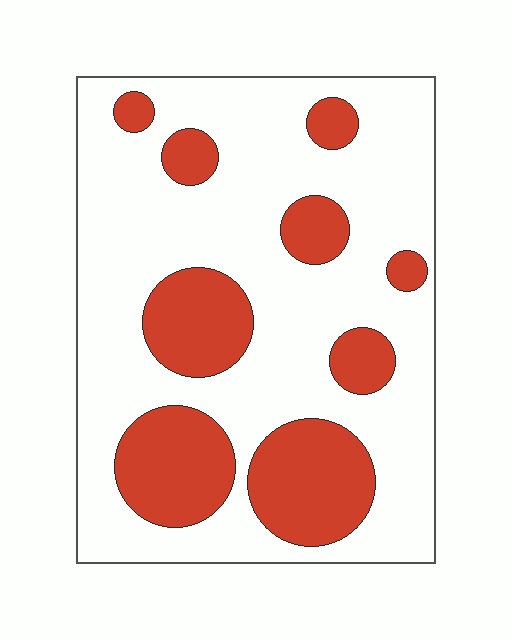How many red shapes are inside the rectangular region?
9.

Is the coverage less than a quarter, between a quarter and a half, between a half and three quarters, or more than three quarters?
Between a quarter and a half.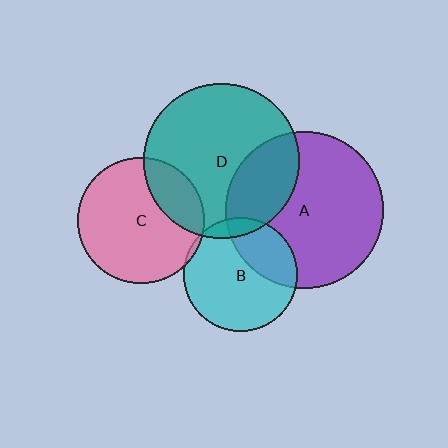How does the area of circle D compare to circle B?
Approximately 1.9 times.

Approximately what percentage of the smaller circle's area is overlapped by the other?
Approximately 10%.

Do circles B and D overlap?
Yes.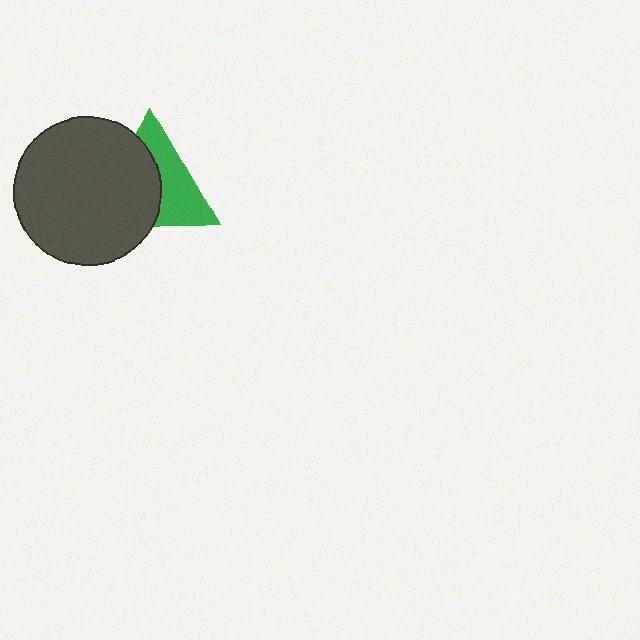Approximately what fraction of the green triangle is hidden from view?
Roughly 53% of the green triangle is hidden behind the dark gray circle.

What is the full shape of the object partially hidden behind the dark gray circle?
The partially hidden object is a green triangle.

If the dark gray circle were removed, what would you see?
You would see the complete green triangle.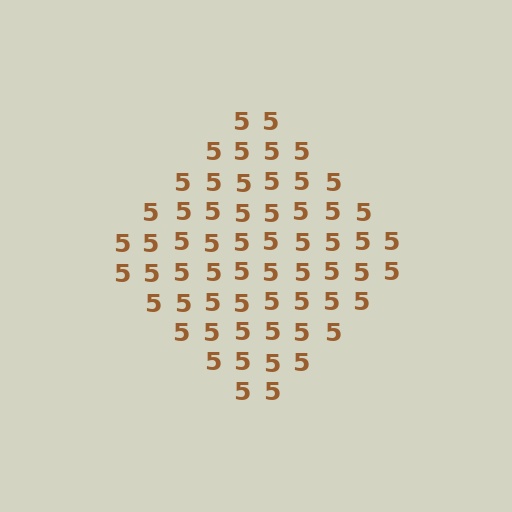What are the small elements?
The small elements are digit 5's.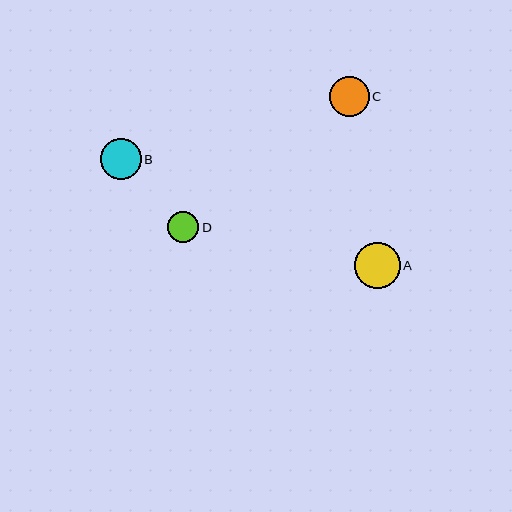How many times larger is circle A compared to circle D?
Circle A is approximately 1.5 times the size of circle D.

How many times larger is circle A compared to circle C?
Circle A is approximately 1.2 times the size of circle C.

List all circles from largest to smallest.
From largest to smallest: A, B, C, D.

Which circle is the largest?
Circle A is the largest with a size of approximately 46 pixels.